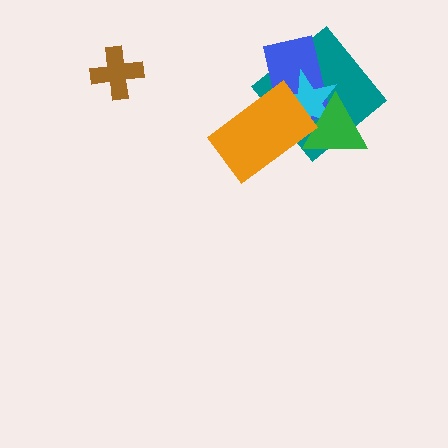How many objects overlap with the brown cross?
0 objects overlap with the brown cross.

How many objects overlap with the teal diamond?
4 objects overlap with the teal diamond.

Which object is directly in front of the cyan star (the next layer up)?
The green triangle is directly in front of the cyan star.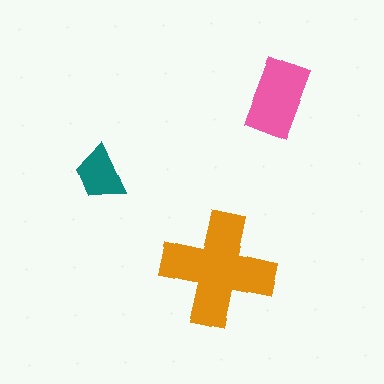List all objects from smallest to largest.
The teal trapezoid, the pink rectangle, the orange cross.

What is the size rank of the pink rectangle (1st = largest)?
2nd.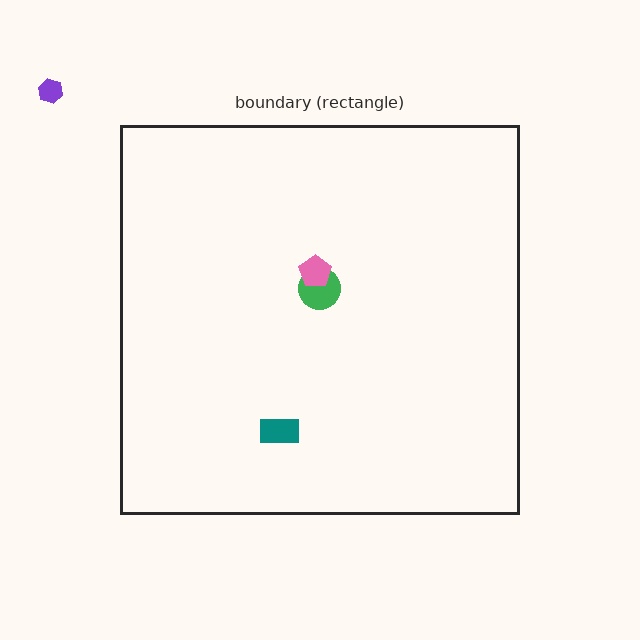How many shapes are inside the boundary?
3 inside, 1 outside.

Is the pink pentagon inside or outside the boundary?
Inside.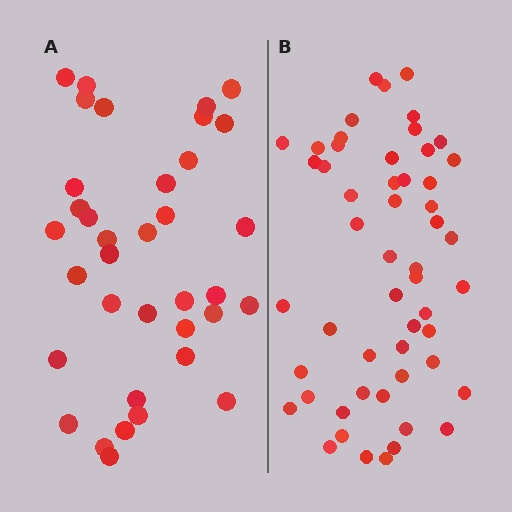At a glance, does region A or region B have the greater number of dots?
Region B (the right region) has more dots.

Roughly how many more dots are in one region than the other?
Region B has approximately 15 more dots than region A.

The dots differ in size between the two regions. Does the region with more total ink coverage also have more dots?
No. Region A has more total ink coverage because its dots are larger, but region B actually contains more individual dots. Total area can be misleading — the number of items is what matters here.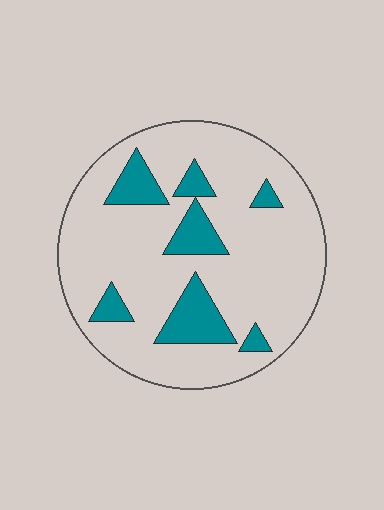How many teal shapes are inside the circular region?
7.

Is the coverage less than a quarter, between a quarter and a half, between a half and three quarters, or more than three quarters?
Less than a quarter.